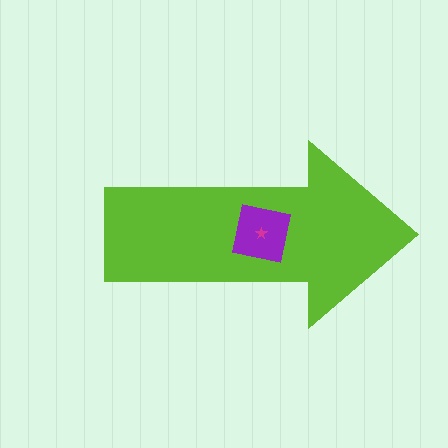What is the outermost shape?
The lime arrow.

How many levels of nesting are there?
3.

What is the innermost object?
The magenta star.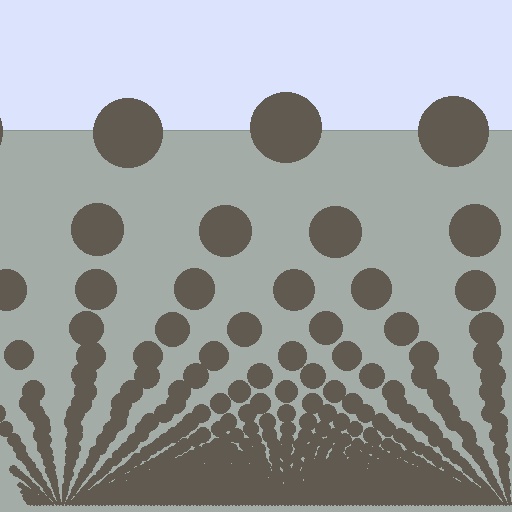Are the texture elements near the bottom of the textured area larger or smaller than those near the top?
Smaller. The gradient is inverted — elements near the bottom are smaller and denser.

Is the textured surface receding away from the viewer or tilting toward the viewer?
The surface appears to tilt toward the viewer. Texture elements get larger and sparser toward the top.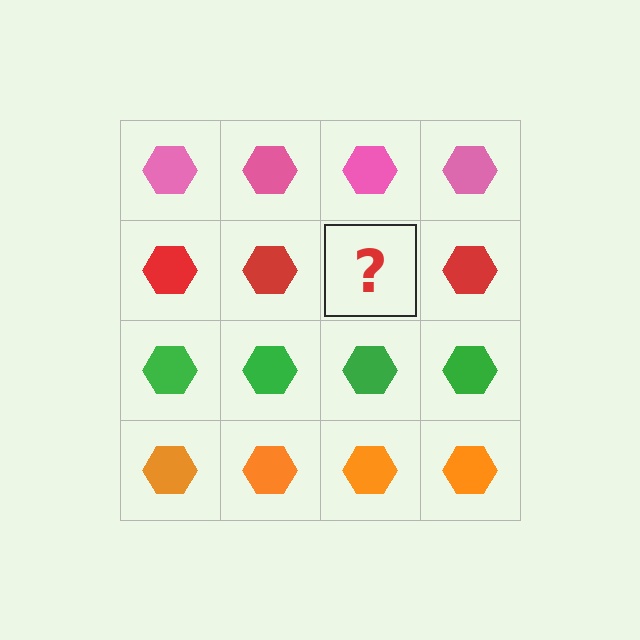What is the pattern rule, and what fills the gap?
The rule is that each row has a consistent color. The gap should be filled with a red hexagon.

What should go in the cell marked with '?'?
The missing cell should contain a red hexagon.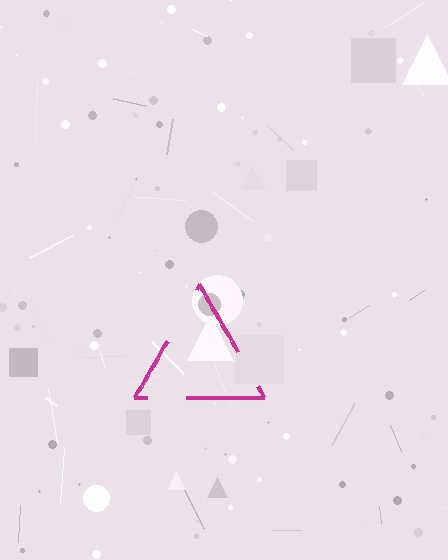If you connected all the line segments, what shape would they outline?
They would outline a triangle.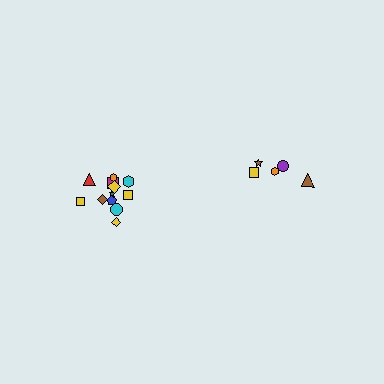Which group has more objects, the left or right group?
The left group.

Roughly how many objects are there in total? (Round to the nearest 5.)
Roughly 15 objects in total.